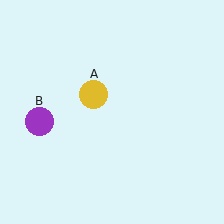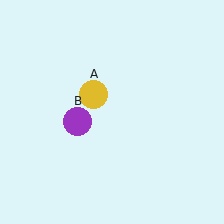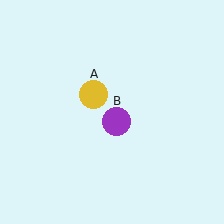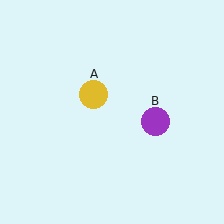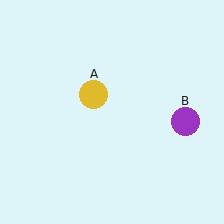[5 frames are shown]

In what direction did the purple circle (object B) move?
The purple circle (object B) moved right.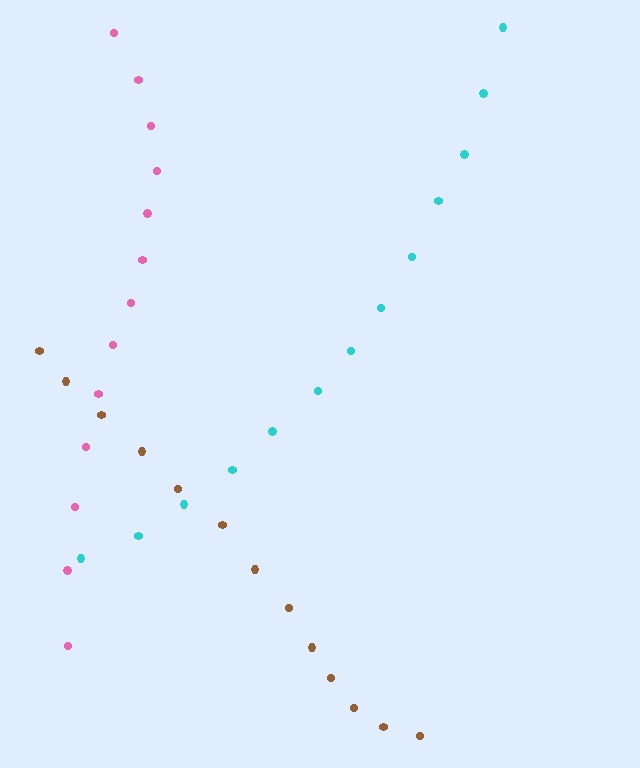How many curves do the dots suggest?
There are 3 distinct paths.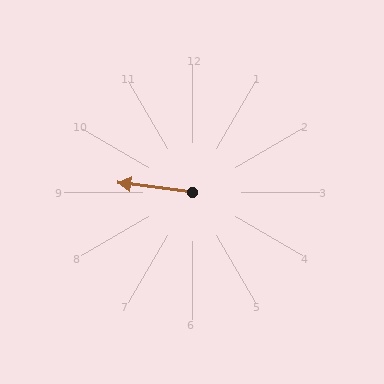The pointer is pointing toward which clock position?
Roughly 9 o'clock.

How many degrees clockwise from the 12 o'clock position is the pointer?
Approximately 277 degrees.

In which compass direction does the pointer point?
West.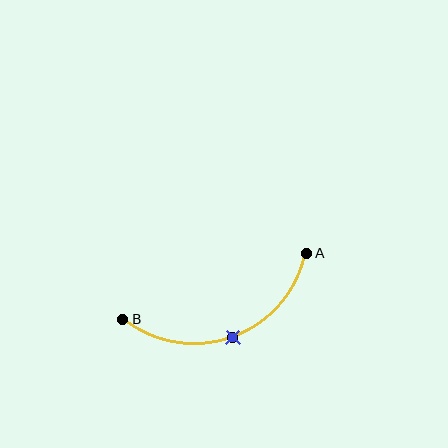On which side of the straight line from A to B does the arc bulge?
The arc bulges below the straight line connecting A and B.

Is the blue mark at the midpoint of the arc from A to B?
Yes. The blue mark lies on the arc at equal arc-length from both A and B — it is the arc midpoint.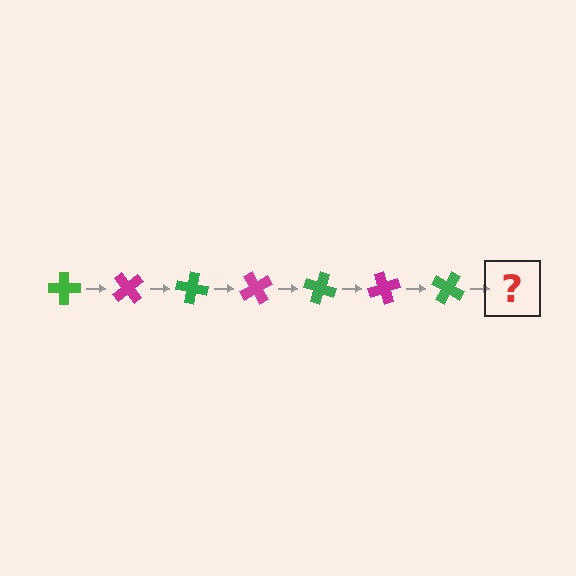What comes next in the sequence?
The next element should be a magenta cross, rotated 350 degrees from the start.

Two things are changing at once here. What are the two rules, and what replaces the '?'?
The two rules are that it rotates 50 degrees each step and the color cycles through green and magenta. The '?' should be a magenta cross, rotated 350 degrees from the start.